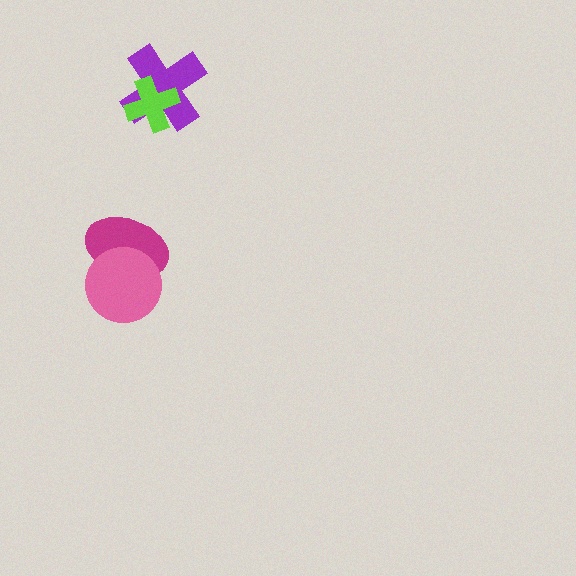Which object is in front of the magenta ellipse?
The pink circle is in front of the magenta ellipse.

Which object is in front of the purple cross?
The lime cross is in front of the purple cross.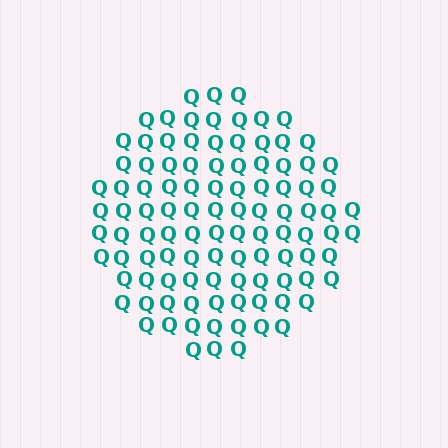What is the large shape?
The large shape is a circle.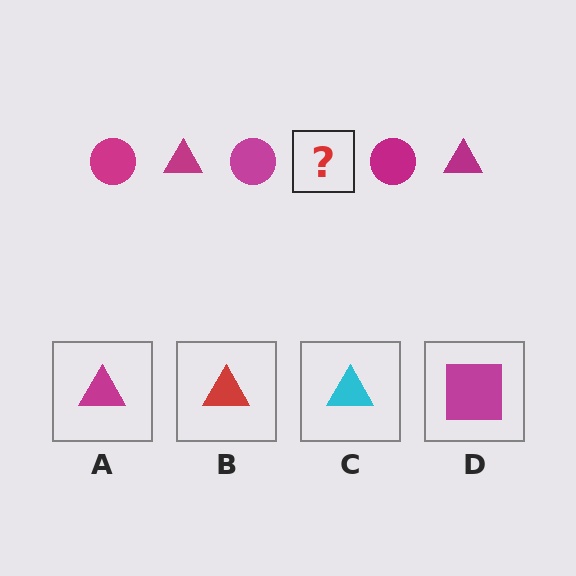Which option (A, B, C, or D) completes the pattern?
A.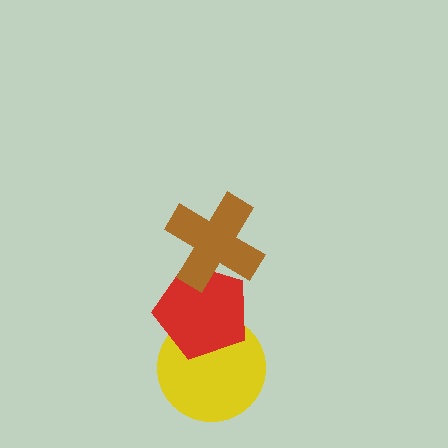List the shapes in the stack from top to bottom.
From top to bottom: the brown cross, the red pentagon, the yellow circle.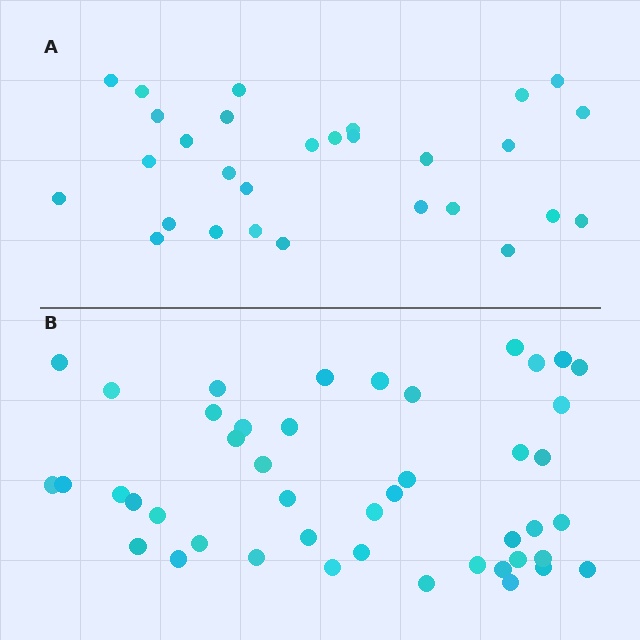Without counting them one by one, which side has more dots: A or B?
Region B (the bottom region) has more dots.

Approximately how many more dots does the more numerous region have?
Region B has approximately 15 more dots than region A.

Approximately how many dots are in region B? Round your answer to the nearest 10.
About 40 dots. (The exact count is 45, which rounds to 40.)